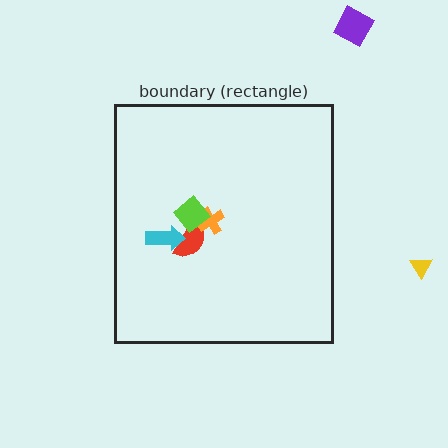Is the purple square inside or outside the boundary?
Outside.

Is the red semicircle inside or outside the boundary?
Inside.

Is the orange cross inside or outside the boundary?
Inside.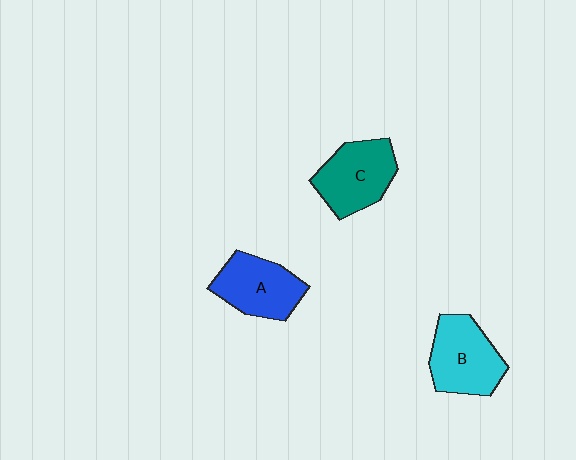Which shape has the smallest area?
Shape A (blue).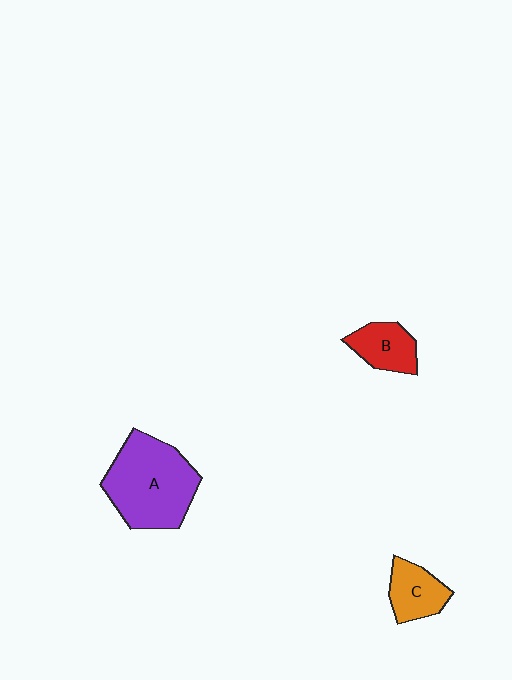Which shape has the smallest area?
Shape B (red).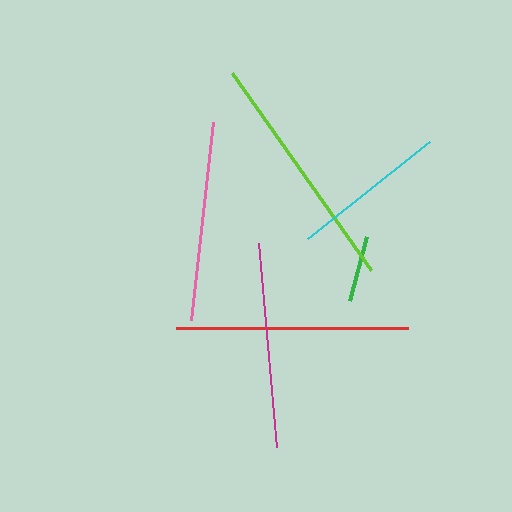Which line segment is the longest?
The lime line is the longest at approximately 241 pixels.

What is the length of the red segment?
The red segment is approximately 232 pixels long.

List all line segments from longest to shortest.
From longest to shortest: lime, red, magenta, pink, cyan, green.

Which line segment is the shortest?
The green line is the shortest at approximately 66 pixels.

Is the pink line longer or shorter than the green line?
The pink line is longer than the green line.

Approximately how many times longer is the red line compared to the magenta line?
The red line is approximately 1.1 times the length of the magenta line.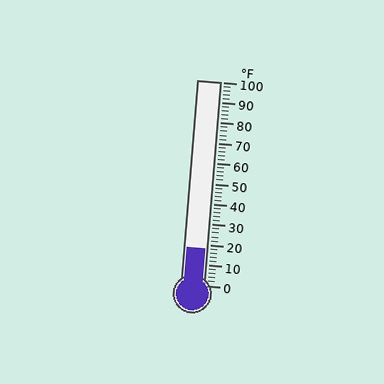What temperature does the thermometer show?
The thermometer shows approximately 18°F.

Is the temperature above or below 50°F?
The temperature is below 50°F.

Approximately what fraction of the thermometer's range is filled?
The thermometer is filled to approximately 20% of its range.